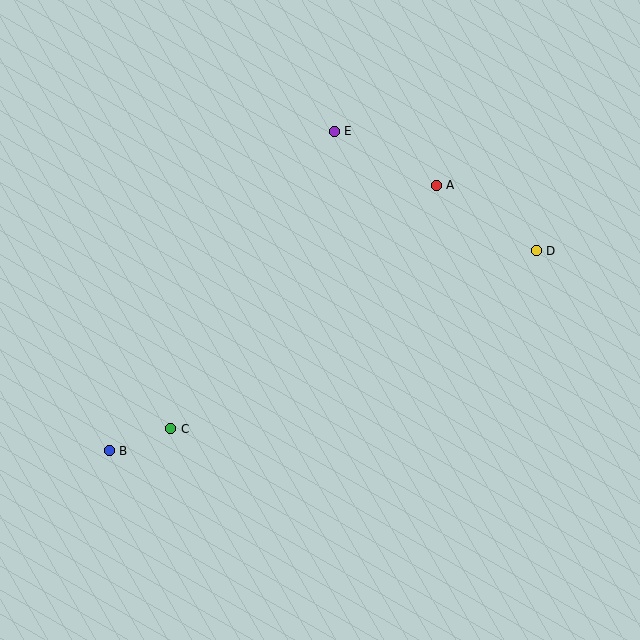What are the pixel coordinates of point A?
Point A is at (436, 185).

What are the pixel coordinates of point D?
Point D is at (536, 251).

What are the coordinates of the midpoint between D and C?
The midpoint between D and C is at (353, 340).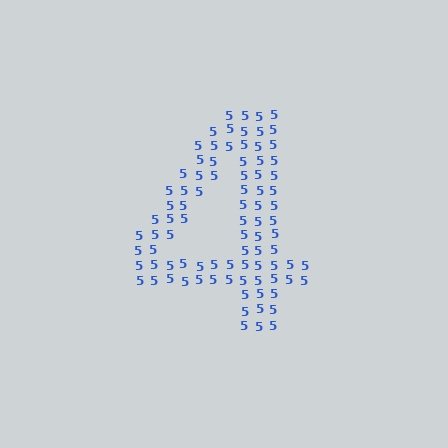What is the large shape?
The large shape is the digit 4.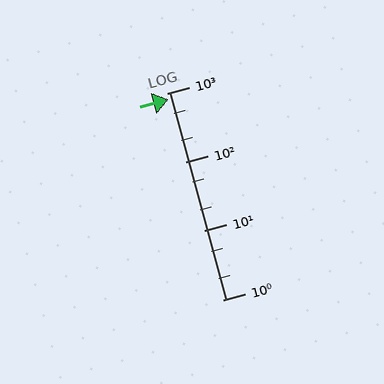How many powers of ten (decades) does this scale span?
The scale spans 3 decades, from 1 to 1000.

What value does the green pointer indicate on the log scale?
The pointer indicates approximately 800.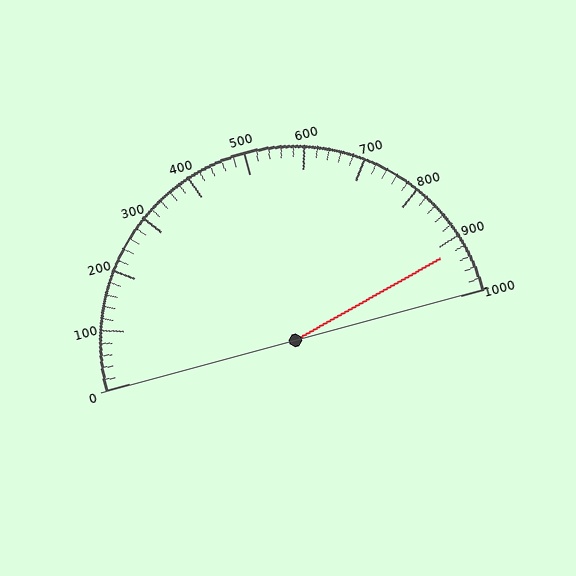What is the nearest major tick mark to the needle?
The nearest major tick mark is 900.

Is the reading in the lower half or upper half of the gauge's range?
The reading is in the upper half of the range (0 to 1000).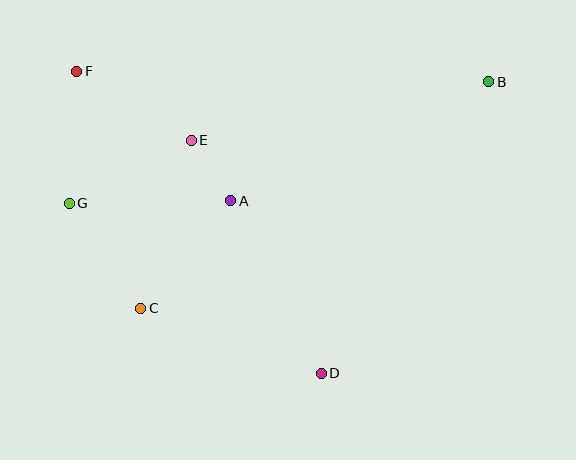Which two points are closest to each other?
Points A and E are closest to each other.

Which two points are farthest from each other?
Points B and G are farthest from each other.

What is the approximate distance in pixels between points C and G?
The distance between C and G is approximately 127 pixels.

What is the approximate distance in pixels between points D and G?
The distance between D and G is approximately 304 pixels.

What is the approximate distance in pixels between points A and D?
The distance between A and D is approximately 195 pixels.